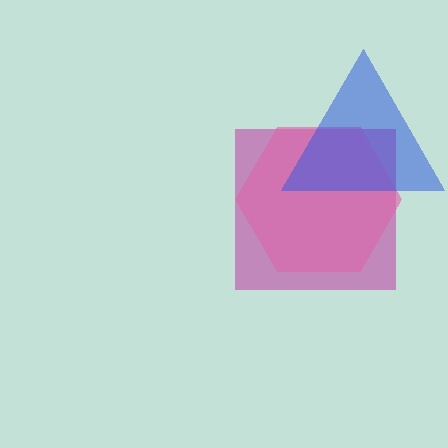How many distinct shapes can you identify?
There are 3 distinct shapes: a magenta square, a pink hexagon, a blue triangle.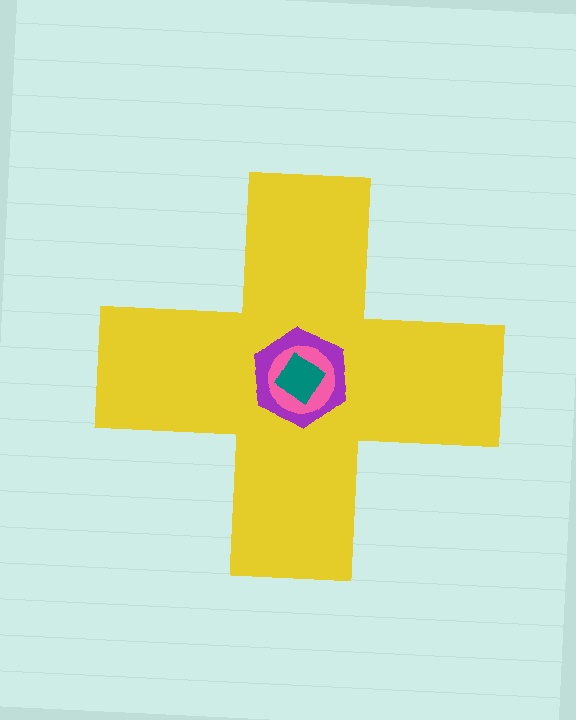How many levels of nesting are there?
4.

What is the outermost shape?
The yellow cross.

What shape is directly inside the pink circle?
The teal diamond.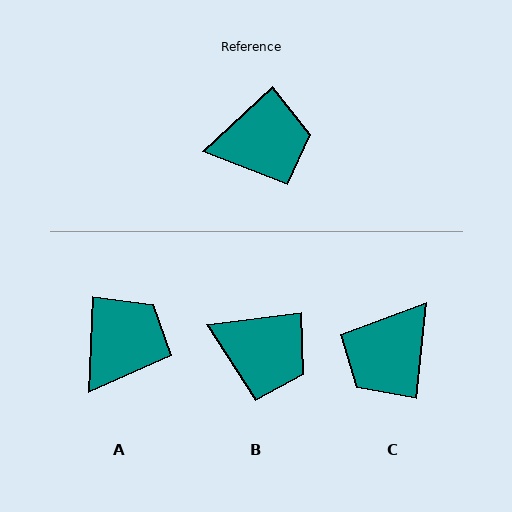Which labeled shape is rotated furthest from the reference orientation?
C, about 139 degrees away.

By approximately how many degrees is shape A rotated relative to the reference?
Approximately 45 degrees counter-clockwise.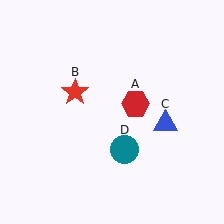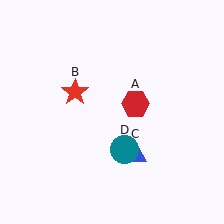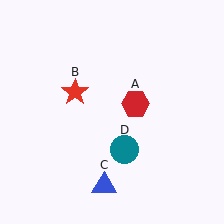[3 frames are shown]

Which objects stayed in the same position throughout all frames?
Red hexagon (object A) and red star (object B) and teal circle (object D) remained stationary.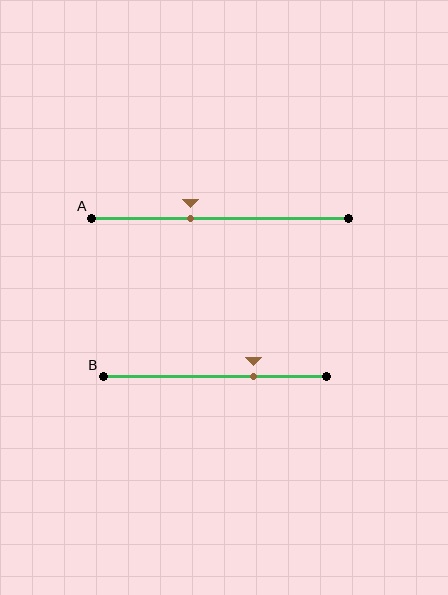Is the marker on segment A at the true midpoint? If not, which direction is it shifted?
No, the marker on segment A is shifted to the left by about 12% of the segment length.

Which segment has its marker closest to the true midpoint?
Segment A has its marker closest to the true midpoint.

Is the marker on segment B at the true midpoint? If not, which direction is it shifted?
No, the marker on segment B is shifted to the right by about 17% of the segment length.